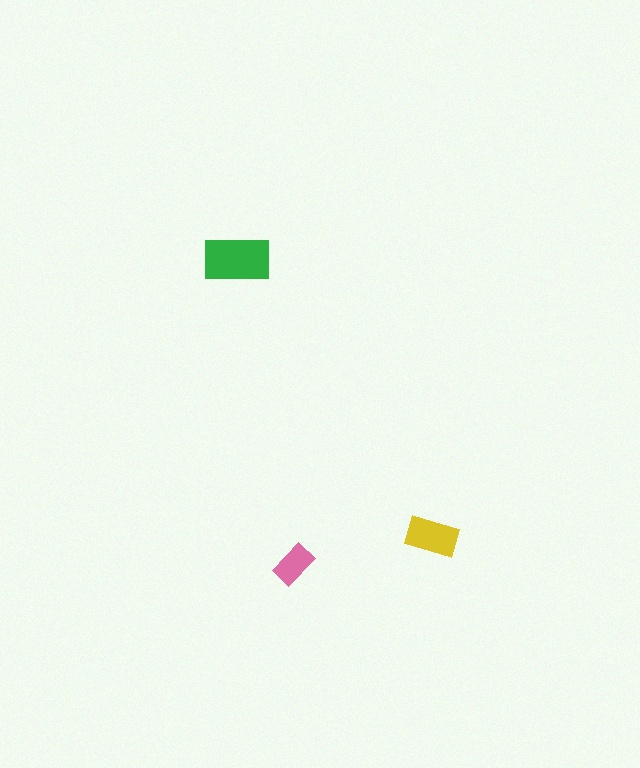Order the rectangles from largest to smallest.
the green one, the yellow one, the pink one.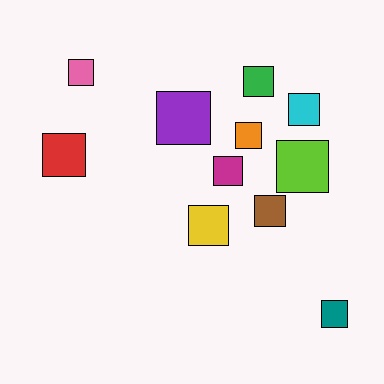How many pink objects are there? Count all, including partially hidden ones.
There is 1 pink object.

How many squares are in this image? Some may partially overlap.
There are 11 squares.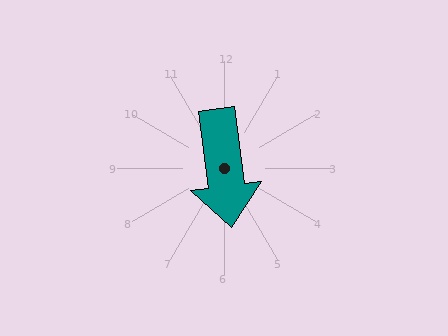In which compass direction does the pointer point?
South.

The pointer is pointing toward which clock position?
Roughly 6 o'clock.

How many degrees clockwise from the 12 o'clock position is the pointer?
Approximately 173 degrees.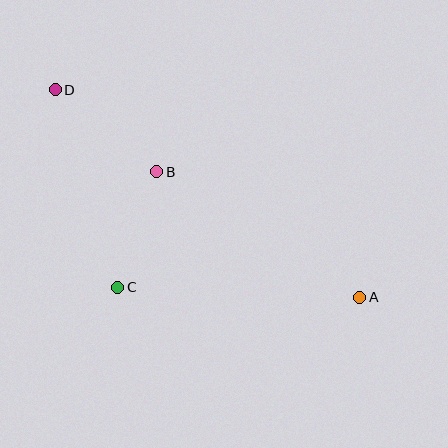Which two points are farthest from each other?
Points A and D are farthest from each other.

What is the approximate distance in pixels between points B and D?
The distance between B and D is approximately 131 pixels.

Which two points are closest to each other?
Points B and C are closest to each other.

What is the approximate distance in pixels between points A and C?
The distance between A and C is approximately 242 pixels.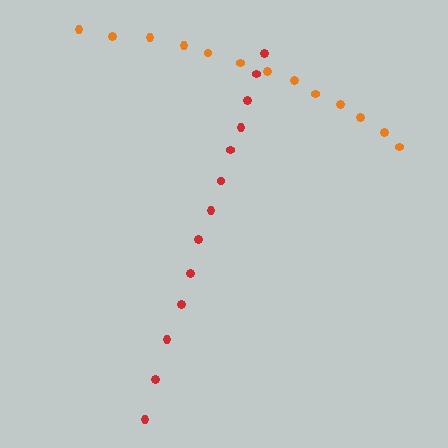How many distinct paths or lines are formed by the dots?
There are 2 distinct paths.